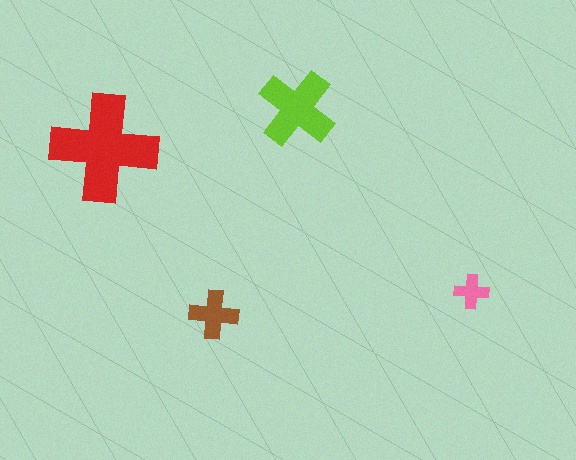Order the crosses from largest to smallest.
the red one, the lime one, the brown one, the pink one.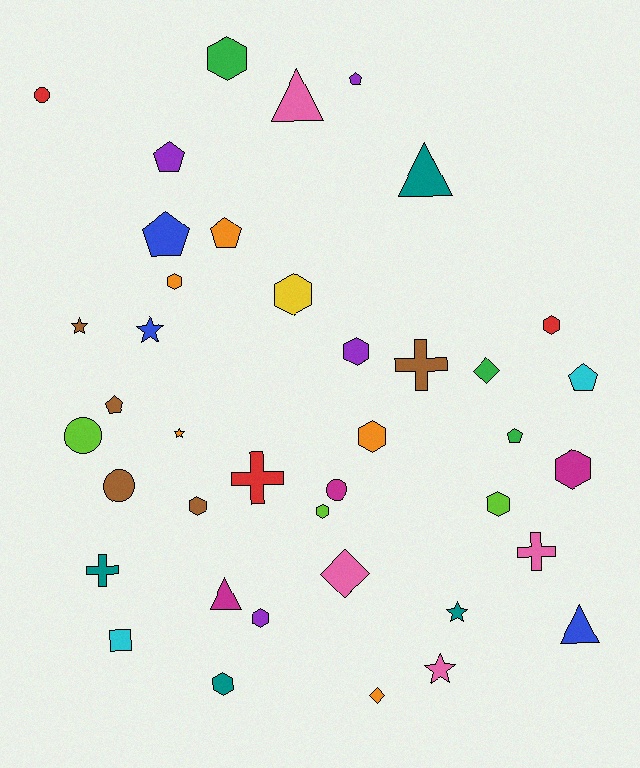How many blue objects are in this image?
There are 3 blue objects.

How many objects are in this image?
There are 40 objects.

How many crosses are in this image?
There are 4 crosses.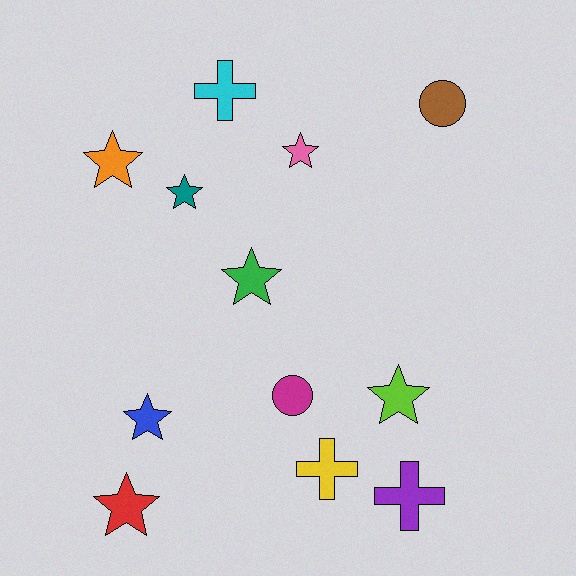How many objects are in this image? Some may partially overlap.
There are 12 objects.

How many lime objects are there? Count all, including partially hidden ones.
There is 1 lime object.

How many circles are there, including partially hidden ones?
There are 2 circles.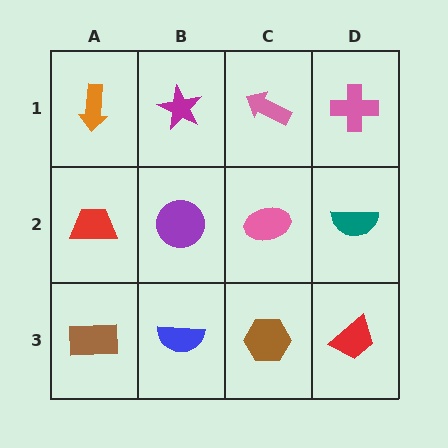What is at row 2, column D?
A teal semicircle.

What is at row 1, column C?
A pink arrow.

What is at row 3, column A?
A brown rectangle.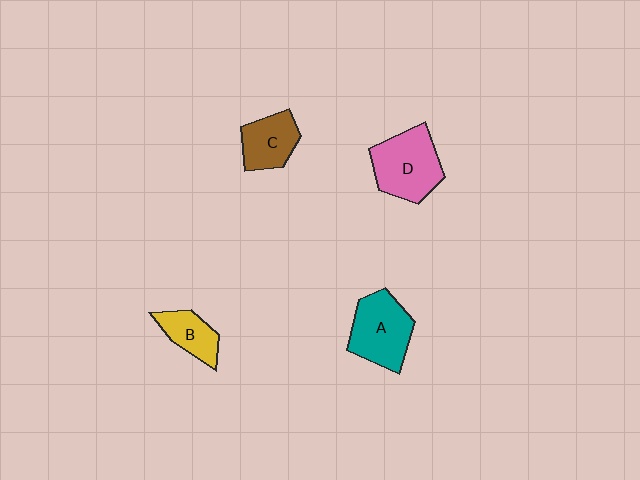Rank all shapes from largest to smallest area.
From largest to smallest: D (pink), A (teal), C (brown), B (yellow).